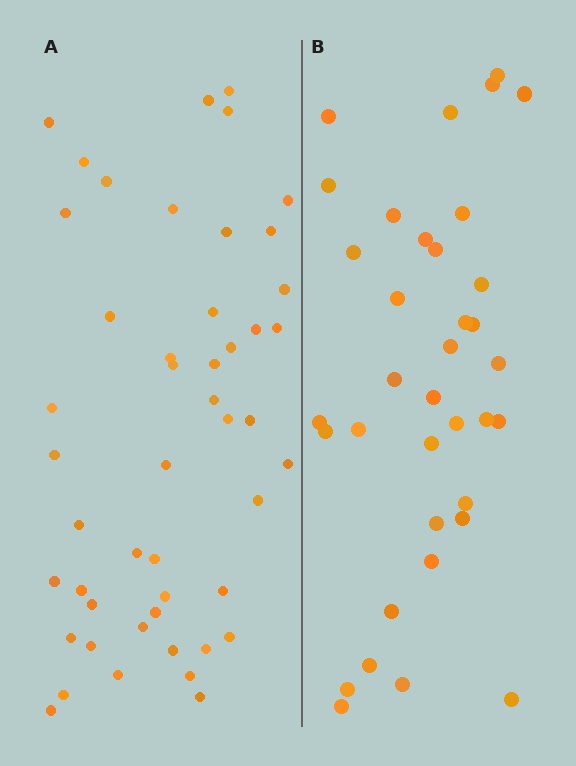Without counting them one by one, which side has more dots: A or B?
Region A (the left region) has more dots.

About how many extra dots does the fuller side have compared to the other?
Region A has roughly 12 or so more dots than region B.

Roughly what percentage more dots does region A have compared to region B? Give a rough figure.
About 35% more.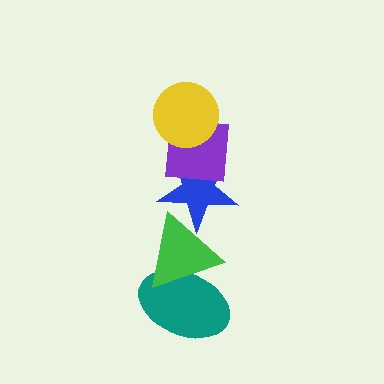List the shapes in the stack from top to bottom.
From top to bottom: the yellow circle, the purple square, the blue star, the green triangle, the teal ellipse.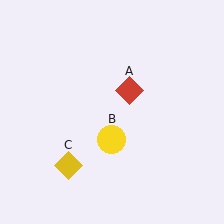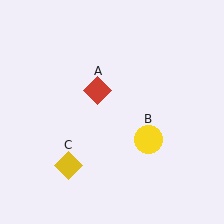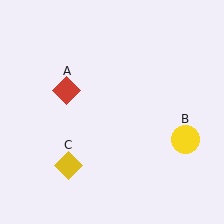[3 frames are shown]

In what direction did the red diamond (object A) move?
The red diamond (object A) moved left.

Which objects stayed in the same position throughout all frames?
Yellow diamond (object C) remained stationary.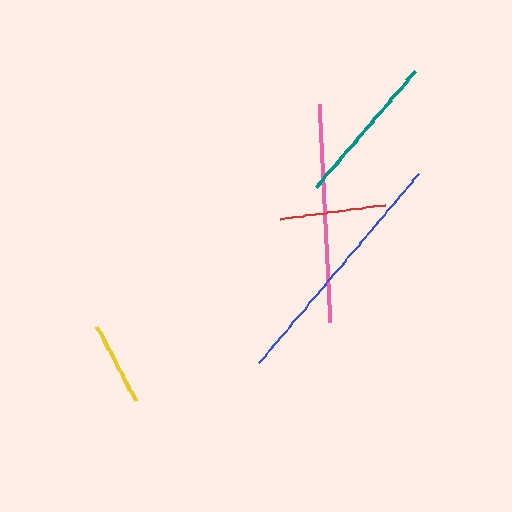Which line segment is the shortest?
The yellow line is the shortest at approximately 83 pixels.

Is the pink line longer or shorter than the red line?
The pink line is longer than the red line.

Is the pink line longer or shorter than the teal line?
The pink line is longer than the teal line.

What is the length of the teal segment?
The teal segment is approximately 153 pixels long.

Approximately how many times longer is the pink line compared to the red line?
The pink line is approximately 2.1 times the length of the red line.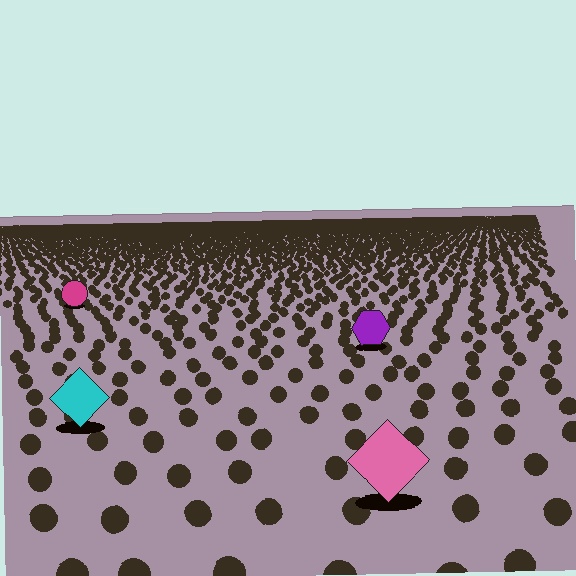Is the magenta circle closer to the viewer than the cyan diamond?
No. The cyan diamond is closer — you can tell from the texture gradient: the ground texture is coarser near it.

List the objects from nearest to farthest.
From nearest to farthest: the pink diamond, the cyan diamond, the purple hexagon, the magenta circle.